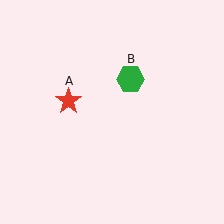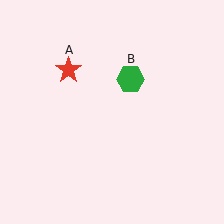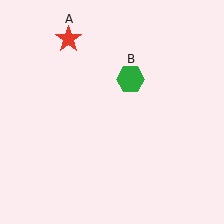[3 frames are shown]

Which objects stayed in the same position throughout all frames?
Green hexagon (object B) remained stationary.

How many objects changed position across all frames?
1 object changed position: red star (object A).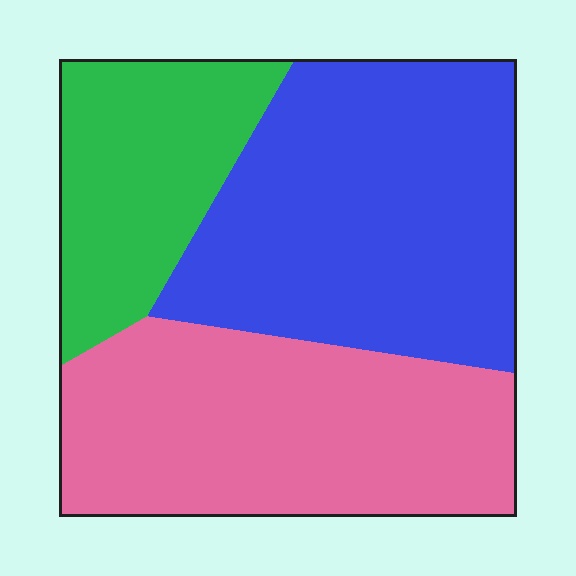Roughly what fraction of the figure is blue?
Blue covers 41% of the figure.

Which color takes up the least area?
Green, at roughly 20%.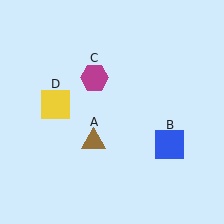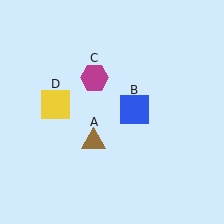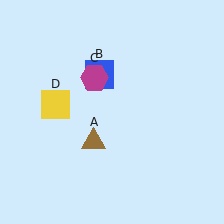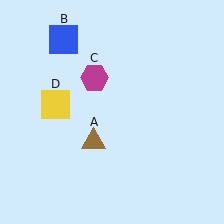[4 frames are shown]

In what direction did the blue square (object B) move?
The blue square (object B) moved up and to the left.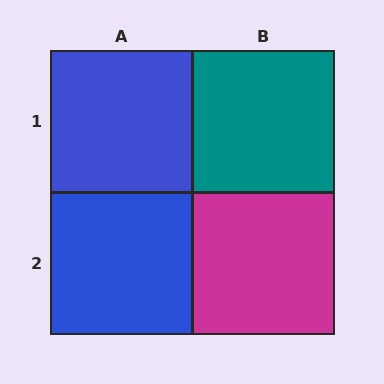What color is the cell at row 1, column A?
Blue.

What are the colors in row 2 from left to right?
Blue, magenta.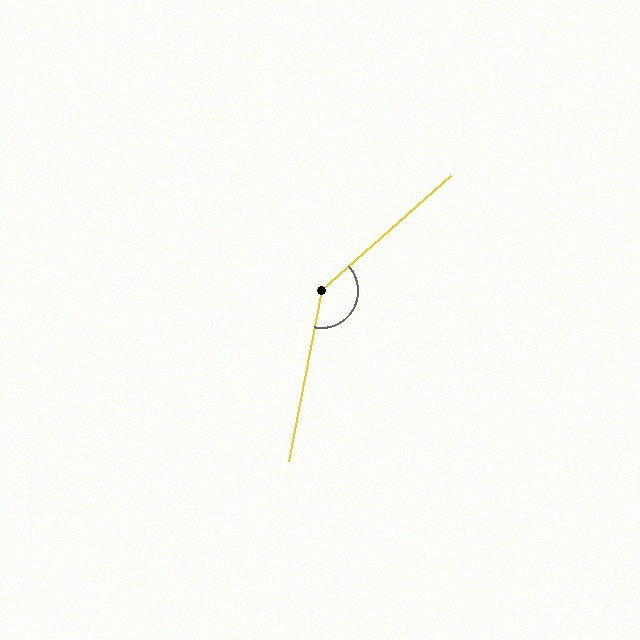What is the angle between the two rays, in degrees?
Approximately 142 degrees.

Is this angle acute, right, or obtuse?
It is obtuse.